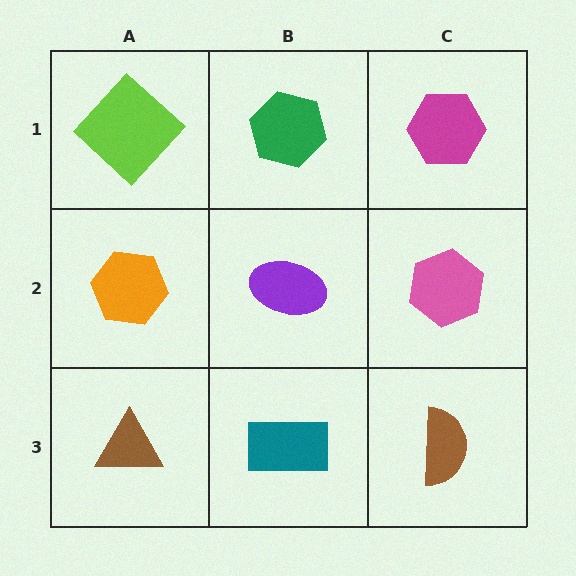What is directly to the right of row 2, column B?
A pink hexagon.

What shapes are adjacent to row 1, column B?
A purple ellipse (row 2, column B), a lime diamond (row 1, column A), a magenta hexagon (row 1, column C).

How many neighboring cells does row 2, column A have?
3.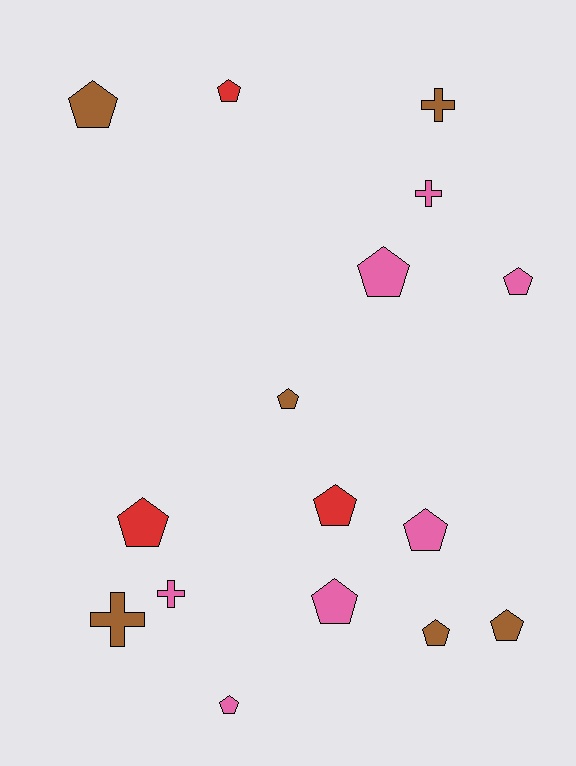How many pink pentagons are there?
There are 5 pink pentagons.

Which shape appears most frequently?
Pentagon, with 12 objects.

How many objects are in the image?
There are 16 objects.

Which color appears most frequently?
Pink, with 7 objects.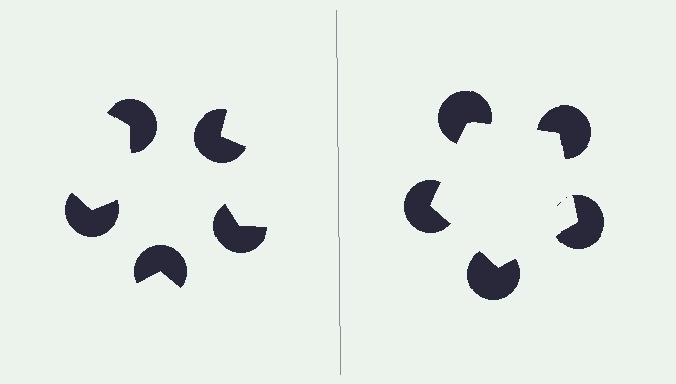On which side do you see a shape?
An illusory pentagon appears on the right side. On the left side the wedge cuts are rotated, so no coherent shape forms.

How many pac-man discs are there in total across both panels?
10 — 5 on each side.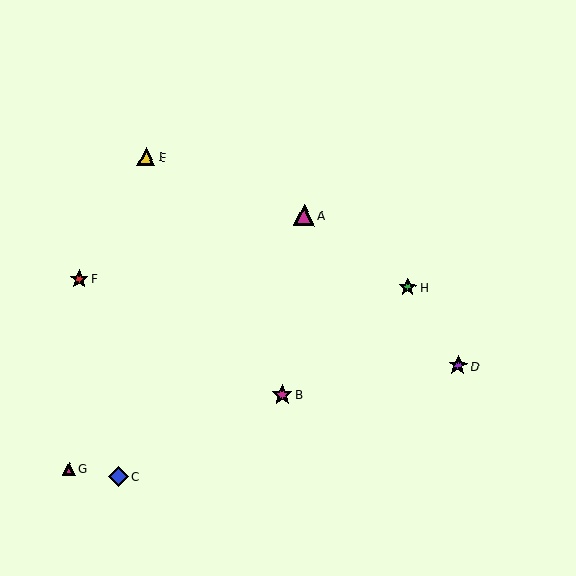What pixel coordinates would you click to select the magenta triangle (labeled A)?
Click at (304, 216) to select the magenta triangle A.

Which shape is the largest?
The magenta triangle (labeled A) is the largest.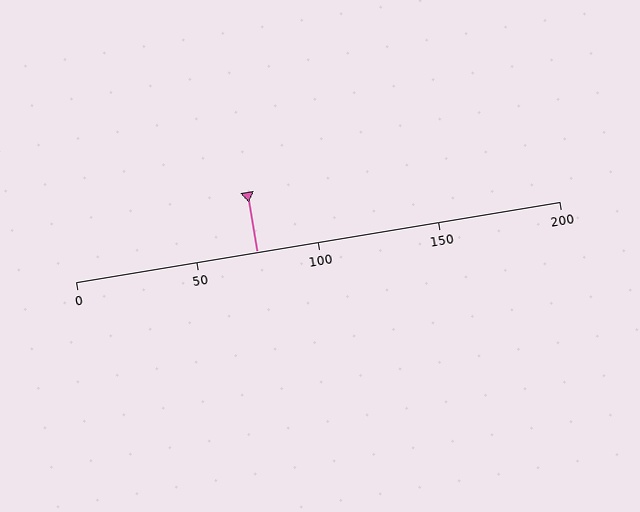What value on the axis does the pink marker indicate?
The marker indicates approximately 75.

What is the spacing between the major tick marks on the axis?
The major ticks are spaced 50 apart.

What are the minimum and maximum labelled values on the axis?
The axis runs from 0 to 200.